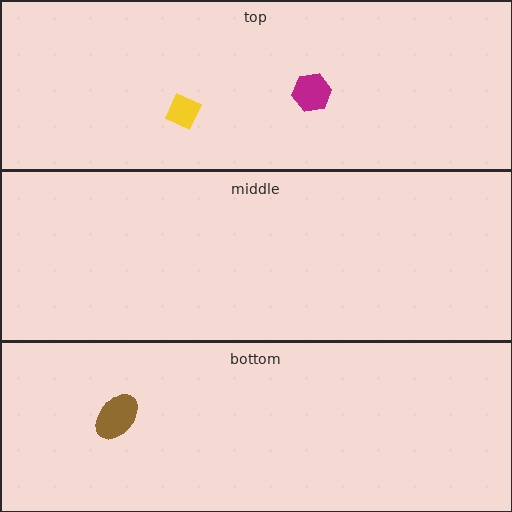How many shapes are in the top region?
2.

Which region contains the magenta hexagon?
The top region.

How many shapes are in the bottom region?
1.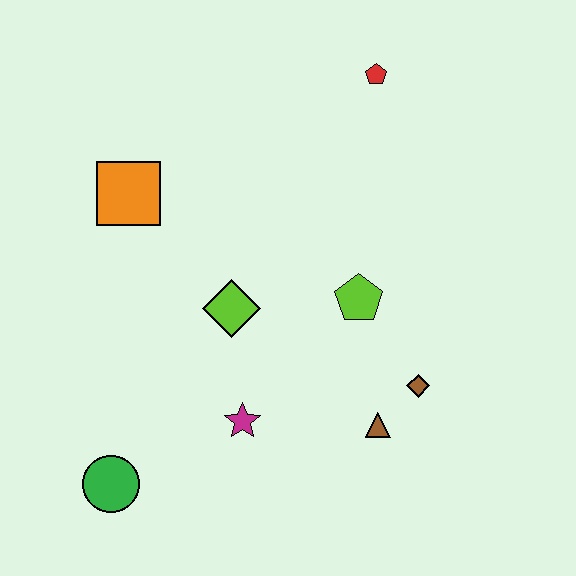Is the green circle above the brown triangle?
No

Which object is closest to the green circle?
The magenta star is closest to the green circle.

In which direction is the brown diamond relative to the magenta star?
The brown diamond is to the right of the magenta star.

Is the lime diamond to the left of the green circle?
No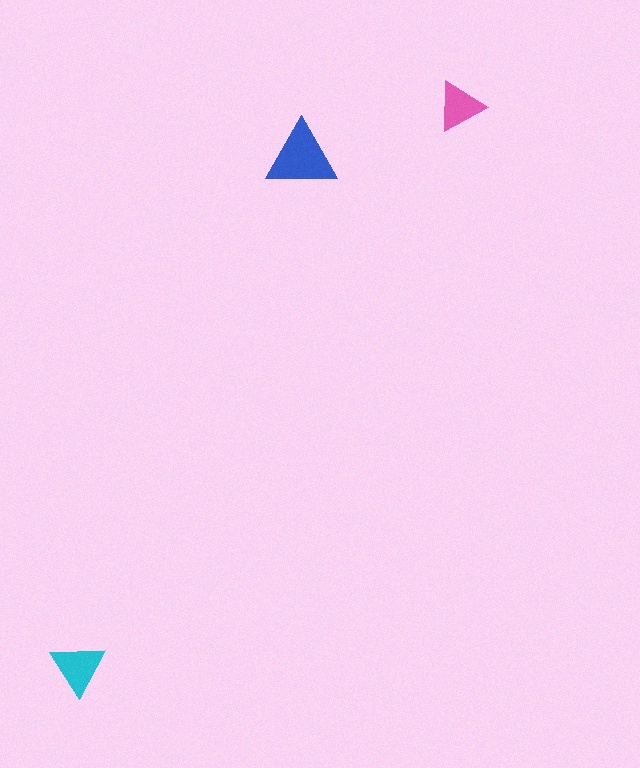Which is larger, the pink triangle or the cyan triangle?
The cyan one.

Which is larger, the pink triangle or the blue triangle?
The blue one.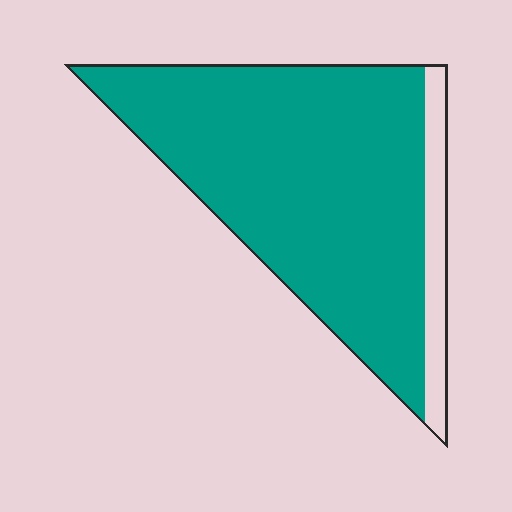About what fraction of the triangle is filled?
About seven eighths (7/8).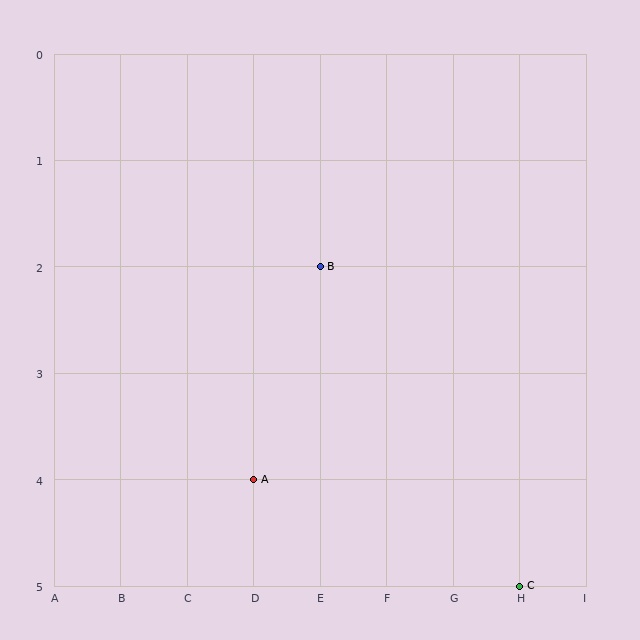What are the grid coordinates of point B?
Point B is at grid coordinates (E, 2).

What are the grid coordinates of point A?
Point A is at grid coordinates (D, 4).